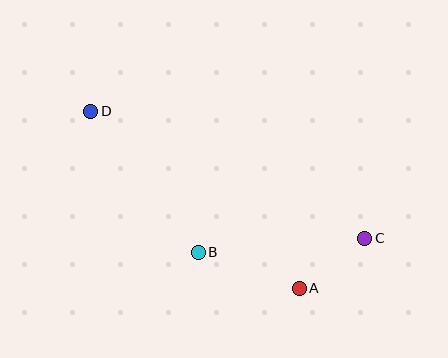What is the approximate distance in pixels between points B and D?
The distance between B and D is approximately 177 pixels.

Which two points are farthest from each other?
Points C and D are farthest from each other.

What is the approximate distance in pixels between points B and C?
The distance between B and C is approximately 167 pixels.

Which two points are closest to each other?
Points A and C are closest to each other.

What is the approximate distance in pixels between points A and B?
The distance between A and B is approximately 107 pixels.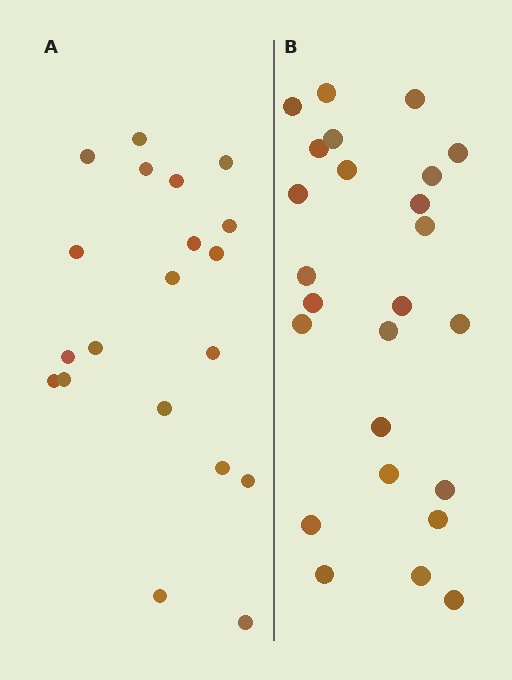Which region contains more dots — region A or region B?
Region B (the right region) has more dots.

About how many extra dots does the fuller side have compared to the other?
Region B has about 5 more dots than region A.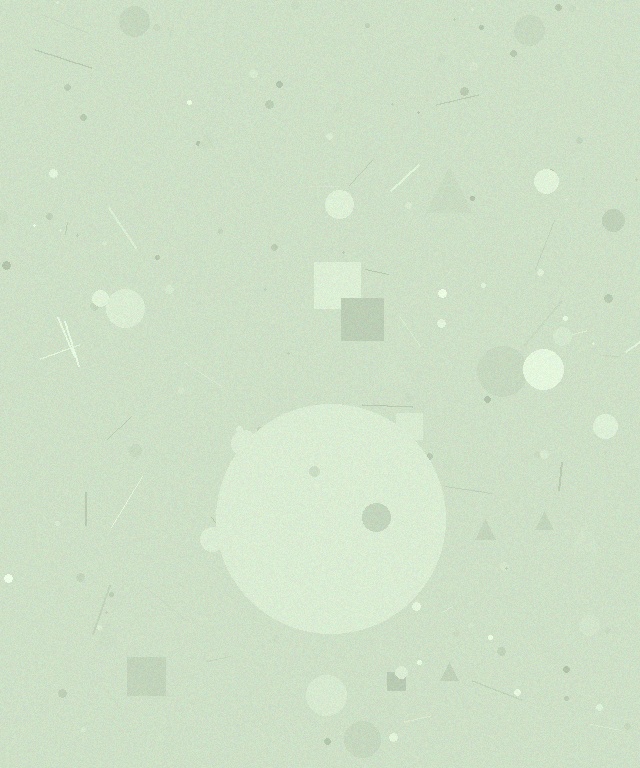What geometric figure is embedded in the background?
A circle is embedded in the background.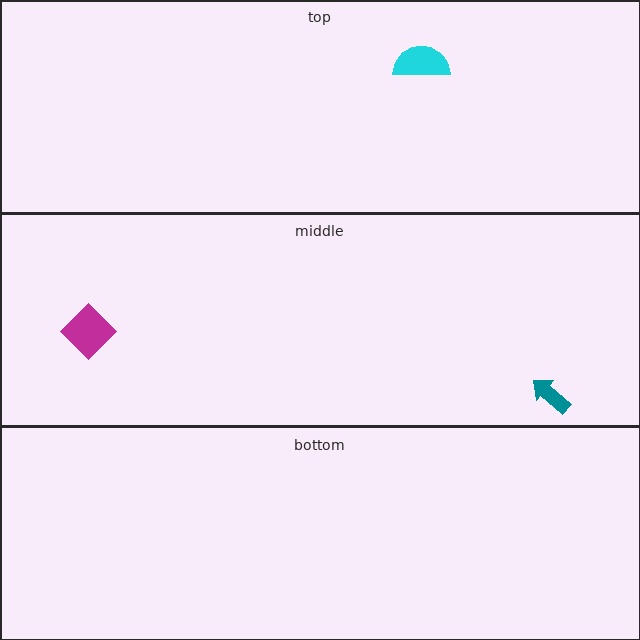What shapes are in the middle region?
The teal arrow, the magenta diamond.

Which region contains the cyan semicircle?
The top region.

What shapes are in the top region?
The cyan semicircle.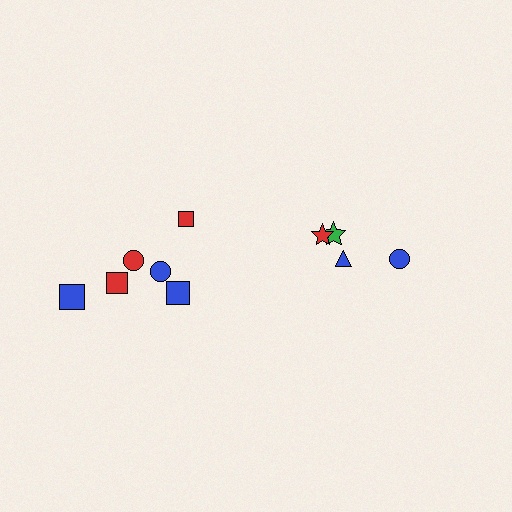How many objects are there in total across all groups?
There are 10 objects.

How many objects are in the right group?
There are 4 objects.